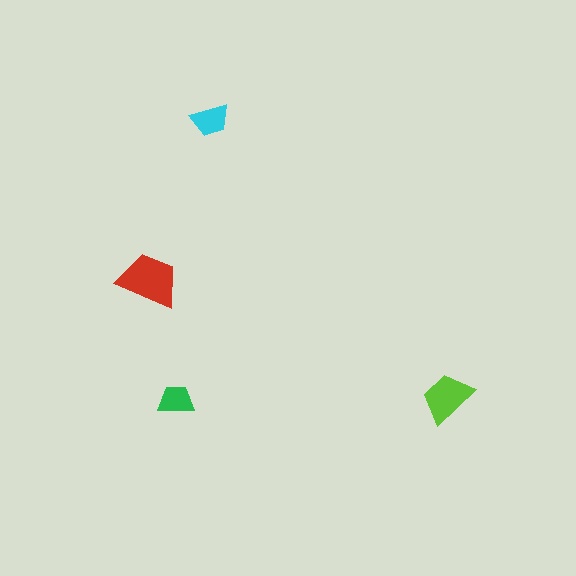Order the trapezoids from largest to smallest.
the red one, the lime one, the cyan one, the green one.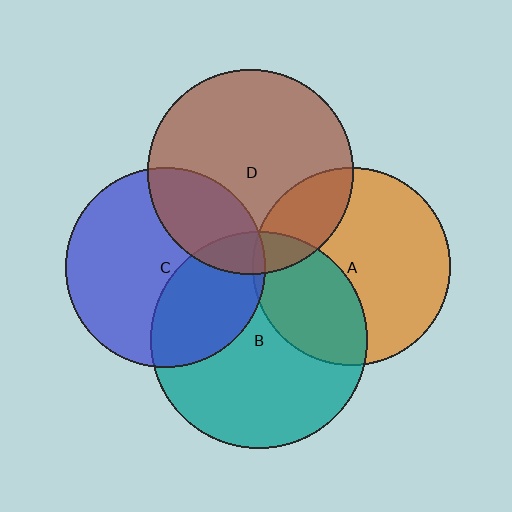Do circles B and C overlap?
Yes.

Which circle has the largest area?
Circle B (teal).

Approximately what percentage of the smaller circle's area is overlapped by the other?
Approximately 35%.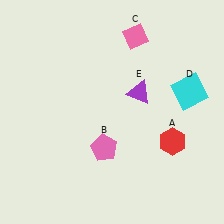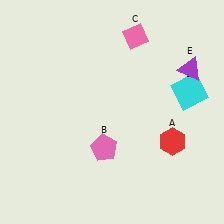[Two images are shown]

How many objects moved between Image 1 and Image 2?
1 object moved between the two images.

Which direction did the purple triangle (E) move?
The purple triangle (E) moved right.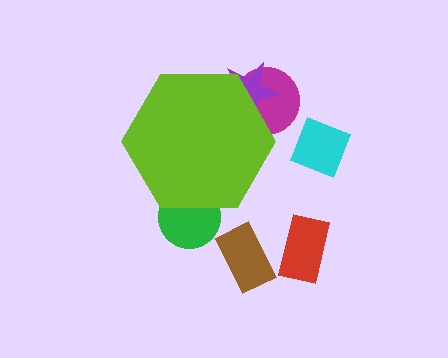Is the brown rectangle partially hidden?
No, the brown rectangle is fully visible.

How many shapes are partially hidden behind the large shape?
3 shapes are partially hidden.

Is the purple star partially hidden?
Yes, the purple star is partially hidden behind the lime hexagon.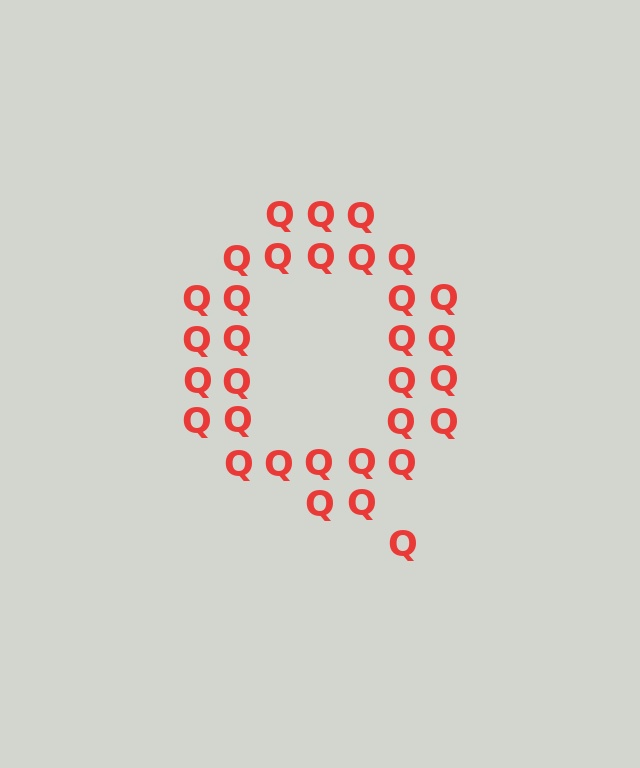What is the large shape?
The large shape is the letter Q.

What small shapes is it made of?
It is made of small letter Q's.